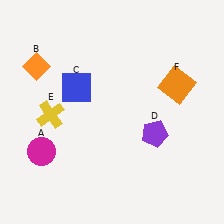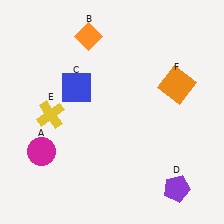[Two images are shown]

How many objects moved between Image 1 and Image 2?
2 objects moved between the two images.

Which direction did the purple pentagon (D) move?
The purple pentagon (D) moved down.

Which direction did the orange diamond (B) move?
The orange diamond (B) moved right.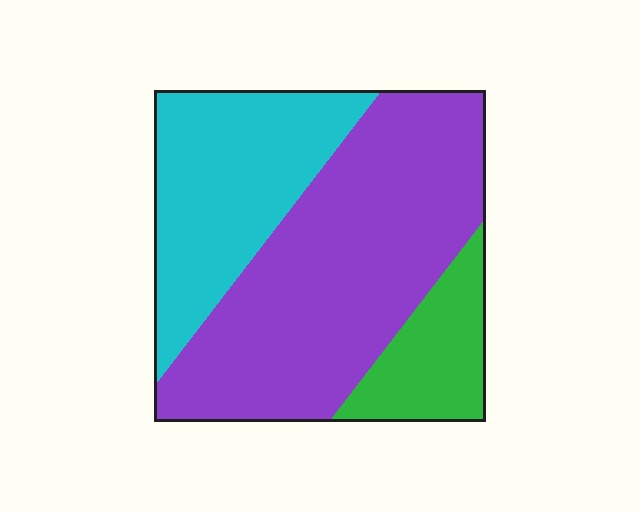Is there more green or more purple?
Purple.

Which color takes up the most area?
Purple, at roughly 55%.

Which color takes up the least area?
Green, at roughly 15%.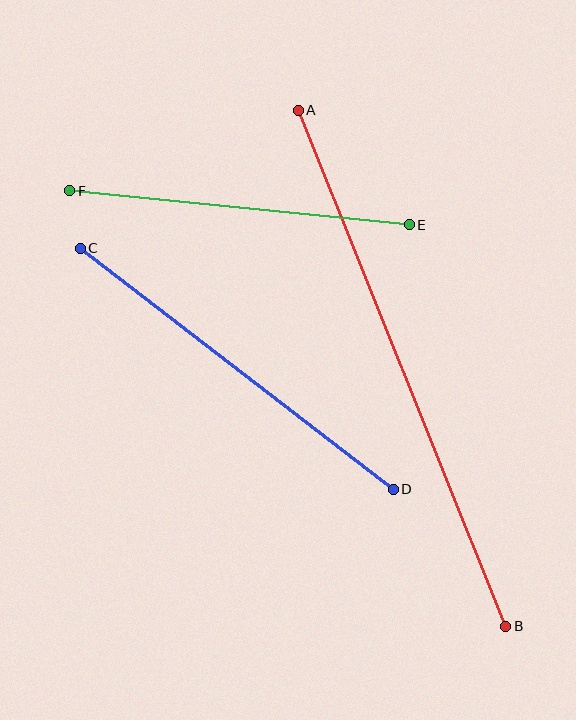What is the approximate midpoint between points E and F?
The midpoint is at approximately (240, 208) pixels.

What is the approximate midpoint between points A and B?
The midpoint is at approximately (402, 368) pixels.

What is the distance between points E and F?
The distance is approximately 341 pixels.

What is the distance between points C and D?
The distance is approximately 395 pixels.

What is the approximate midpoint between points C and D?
The midpoint is at approximately (237, 369) pixels.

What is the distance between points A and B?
The distance is approximately 556 pixels.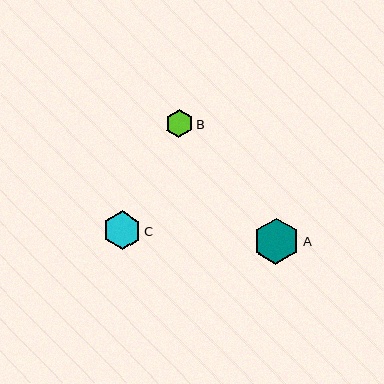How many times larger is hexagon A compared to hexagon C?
Hexagon A is approximately 1.2 times the size of hexagon C.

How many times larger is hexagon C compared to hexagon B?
Hexagon C is approximately 1.4 times the size of hexagon B.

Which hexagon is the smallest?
Hexagon B is the smallest with a size of approximately 27 pixels.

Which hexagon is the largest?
Hexagon A is the largest with a size of approximately 46 pixels.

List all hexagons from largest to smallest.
From largest to smallest: A, C, B.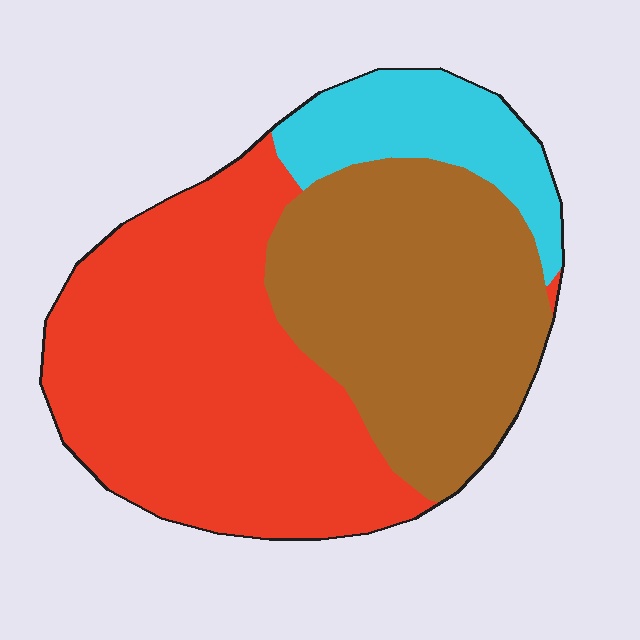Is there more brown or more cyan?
Brown.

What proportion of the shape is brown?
Brown covers 37% of the shape.